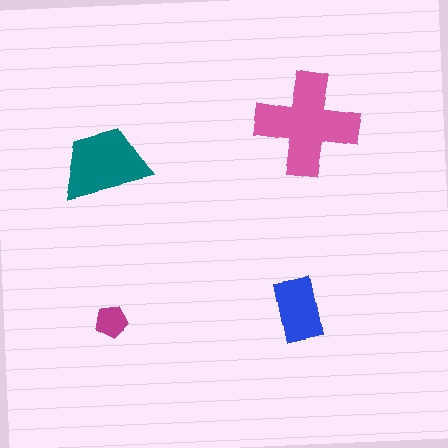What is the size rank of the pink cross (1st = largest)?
1st.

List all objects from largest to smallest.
The pink cross, the teal trapezoid, the blue rectangle, the magenta pentagon.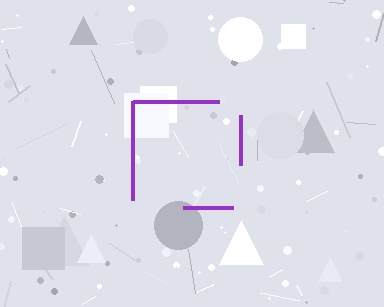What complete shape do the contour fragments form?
The contour fragments form a square.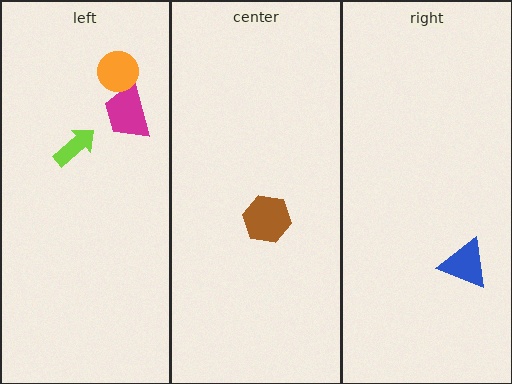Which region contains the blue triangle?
The right region.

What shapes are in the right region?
The blue triangle.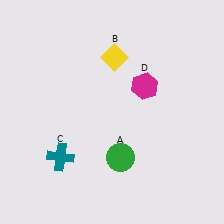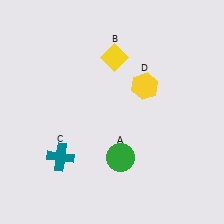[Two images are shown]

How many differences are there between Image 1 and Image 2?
There is 1 difference between the two images.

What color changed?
The hexagon (D) changed from magenta in Image 1 to yellow in Image 2.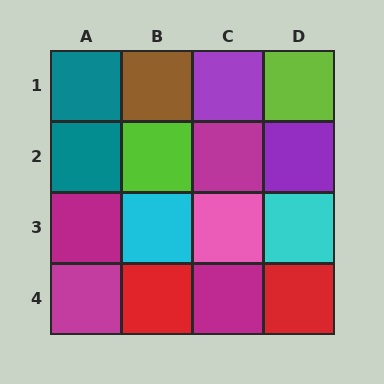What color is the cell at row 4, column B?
Red.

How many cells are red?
2 cells are red.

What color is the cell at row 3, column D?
Cyan.